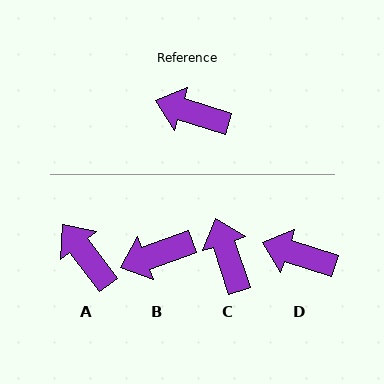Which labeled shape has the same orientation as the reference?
D.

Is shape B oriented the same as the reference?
No, it is off by about 37 degrees.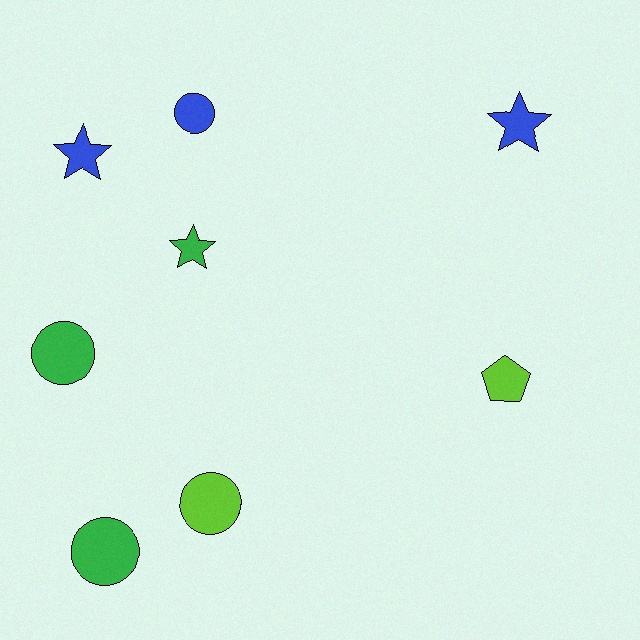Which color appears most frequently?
Green, with 3 objects.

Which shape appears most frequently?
Circle, with 4 objects.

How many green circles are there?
There are 2 green circles.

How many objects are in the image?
There are 8 objects.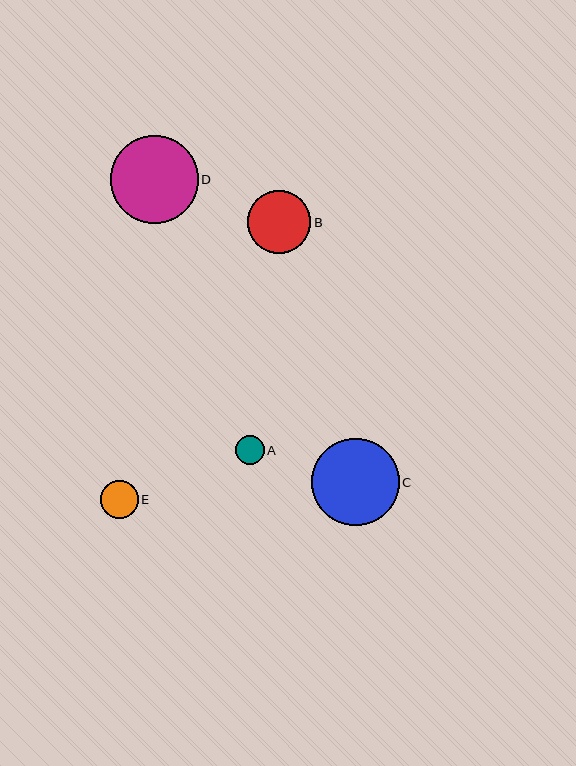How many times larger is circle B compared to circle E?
Circle B is approximately 1.7 times the size of circle E.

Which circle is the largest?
Circle D is the largest with a size of approximately 87 pixels.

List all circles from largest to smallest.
From largest to smallest: D, C, B, E, A.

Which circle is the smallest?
Circle A is the smallest with a size of approximately 29 pixels.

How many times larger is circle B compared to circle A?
Circle B is approximately 2.2 times the size of circle A.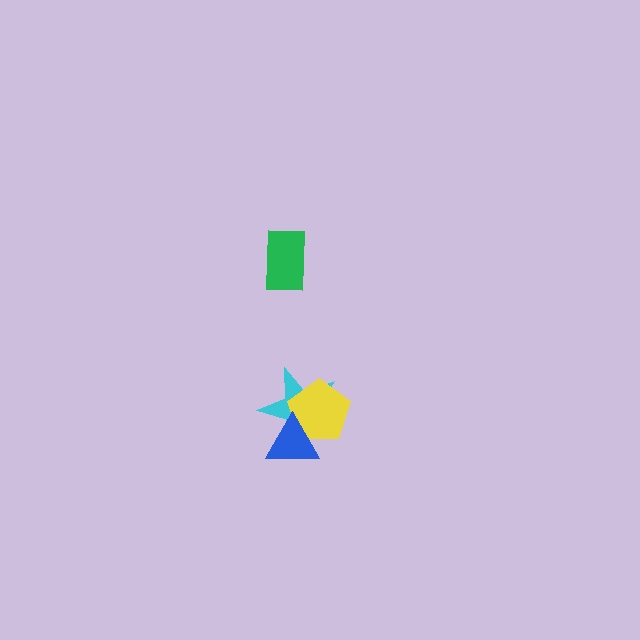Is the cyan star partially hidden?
Yes, it is partially covered by another shape.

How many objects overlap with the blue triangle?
2 objects overlap with the blue triangle.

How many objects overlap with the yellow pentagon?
2 objects overlap with the yellow pentagon.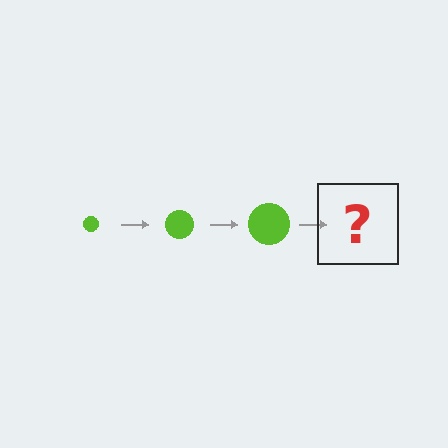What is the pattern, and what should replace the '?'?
The pattern is that the circle gets progressively larger each step. The '?' should be a lime circle, larger than the previous one.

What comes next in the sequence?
The next element should be a lime circle, larger than the previous one.